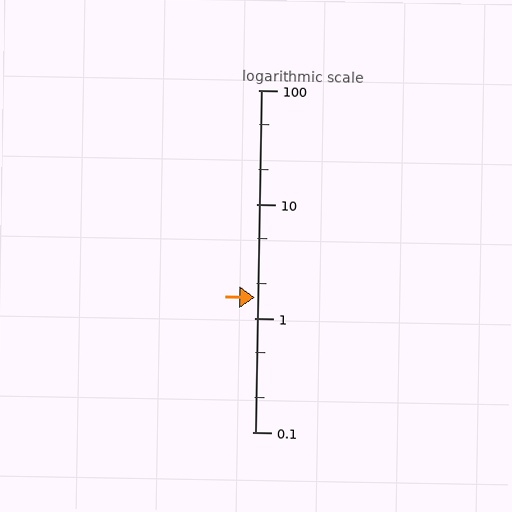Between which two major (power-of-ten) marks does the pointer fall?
The pointer is between 1 and 10.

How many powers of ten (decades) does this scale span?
The scale spans 3 decades, from 0.1 to 100.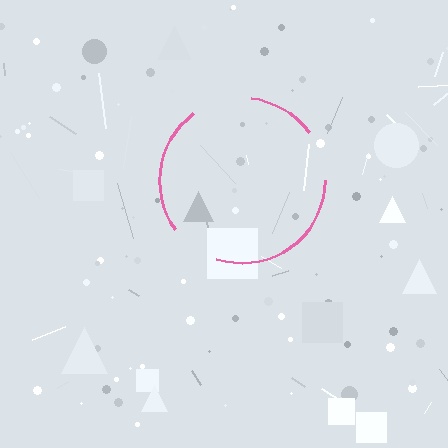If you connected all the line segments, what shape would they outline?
They would outline a circle.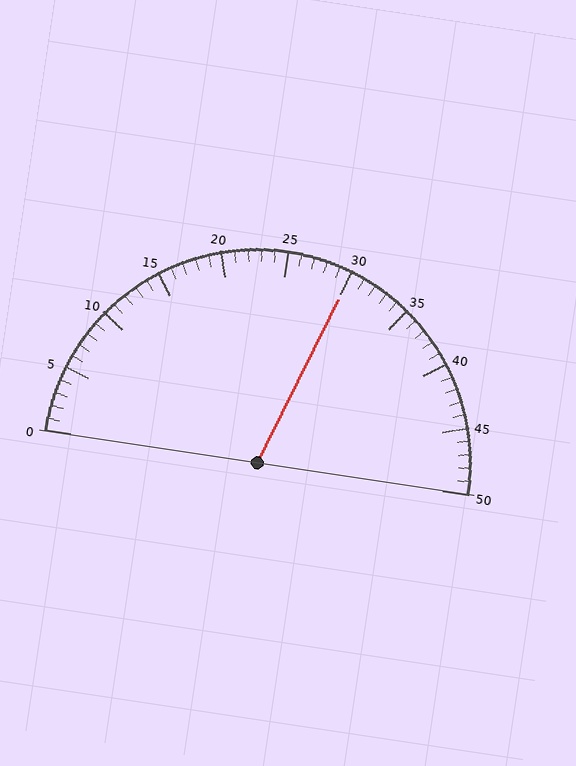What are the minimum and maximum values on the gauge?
The gauge ranges from 0 to 50.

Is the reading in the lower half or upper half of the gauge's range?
The reading is in the upper half of the range (0 to 50).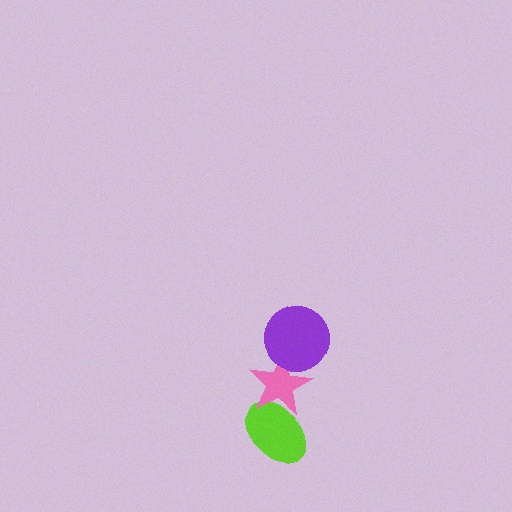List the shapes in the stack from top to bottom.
From top to bottom: the purple circle, the pink star, the lime ellipse.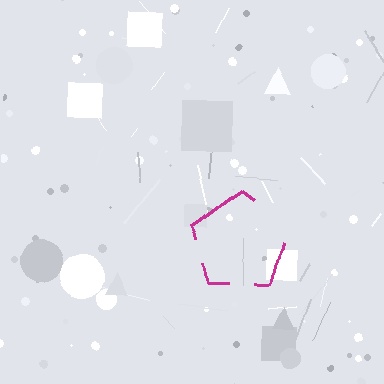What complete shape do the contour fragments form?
The contour fragments form a pentagon.